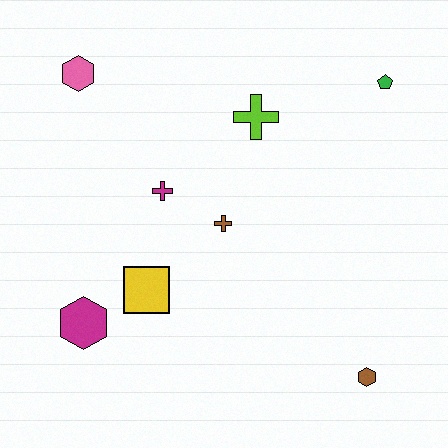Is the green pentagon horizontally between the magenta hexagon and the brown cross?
No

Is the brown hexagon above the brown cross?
No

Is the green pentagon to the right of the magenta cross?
Yes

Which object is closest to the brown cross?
The magenta cross is closest to the brown cross.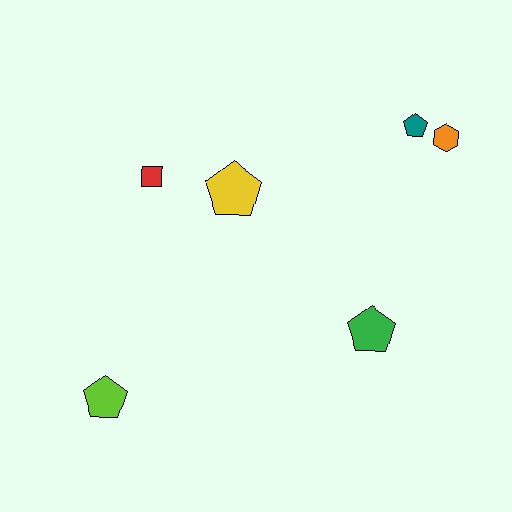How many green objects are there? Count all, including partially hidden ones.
There is 1 green object.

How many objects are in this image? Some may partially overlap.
There are 6 objects.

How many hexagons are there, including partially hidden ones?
There is 1 hexagon.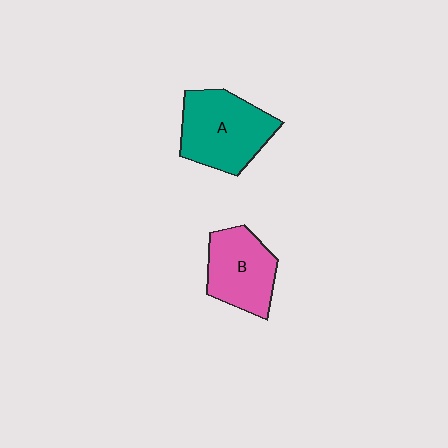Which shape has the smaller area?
Shape B (pink).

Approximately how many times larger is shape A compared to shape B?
Approximately 1.3 times.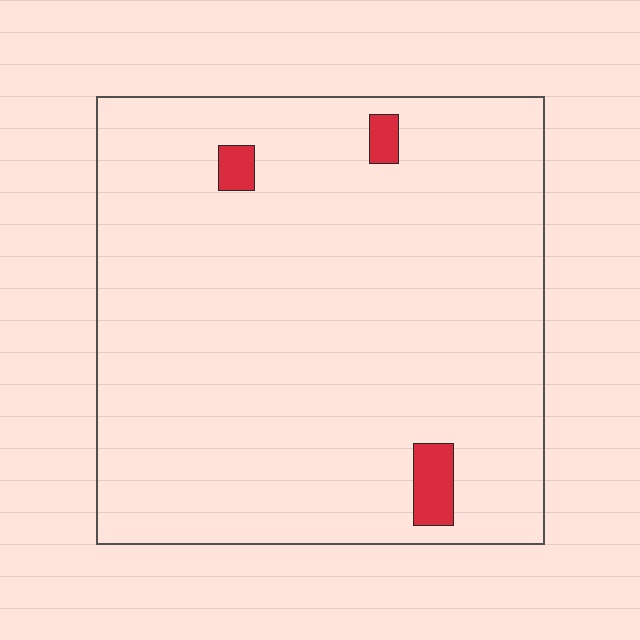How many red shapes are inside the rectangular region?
3.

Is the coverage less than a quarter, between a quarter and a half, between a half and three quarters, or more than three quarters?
Less than a quarter.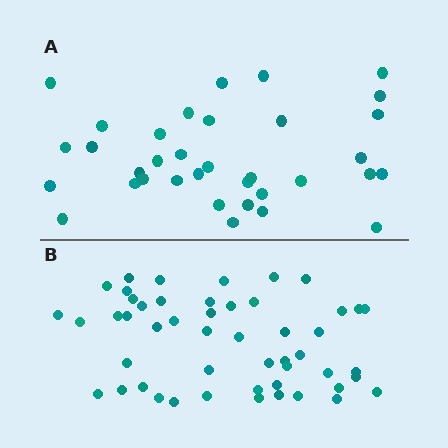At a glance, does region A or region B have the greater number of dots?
Region B (the bottom region) has more dots.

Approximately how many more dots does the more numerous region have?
Region B has approximately 15 more dots than region A.